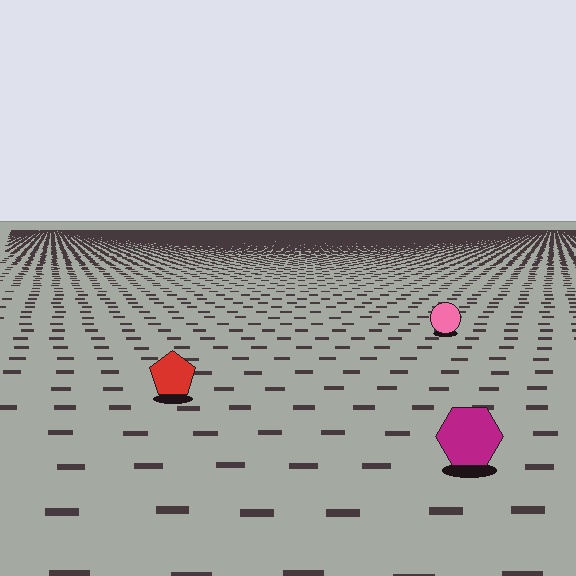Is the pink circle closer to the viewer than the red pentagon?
No. The red pentagon is closer — you can tell from the texture gradient: the ground texture is coarser near it.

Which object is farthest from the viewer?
The pink circle is farthest from the viewer. It appears smaller and the ground texture around it is denser.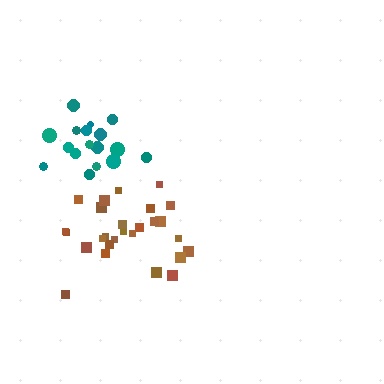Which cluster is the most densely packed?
Brown.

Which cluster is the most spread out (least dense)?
Teal.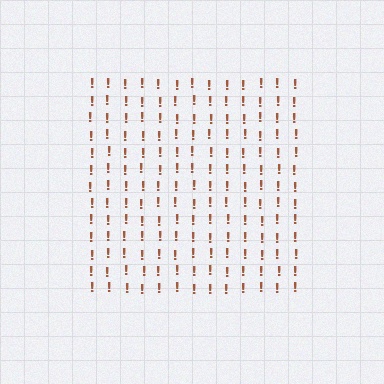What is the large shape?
The large shape is a square.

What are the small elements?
The small elements are exclamation marks.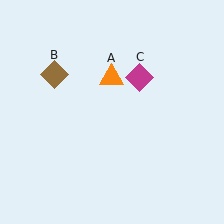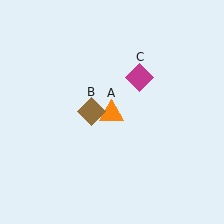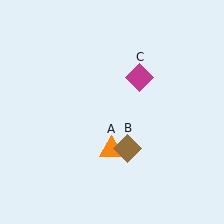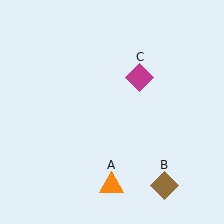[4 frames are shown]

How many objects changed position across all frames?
2 objects changed position: orange triangle (object A), brown diamond (object B).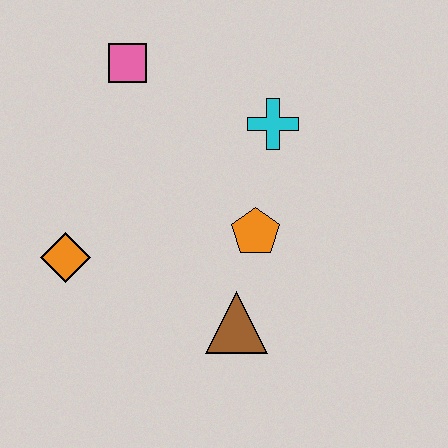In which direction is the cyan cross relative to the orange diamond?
The cyan cross is to the right of the orange diamond.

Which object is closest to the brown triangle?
The orange pentagon is closest to the brown triangle.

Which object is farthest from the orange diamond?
The cyan cross is farthest from the orange diamond.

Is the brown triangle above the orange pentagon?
No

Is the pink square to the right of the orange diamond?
Yes